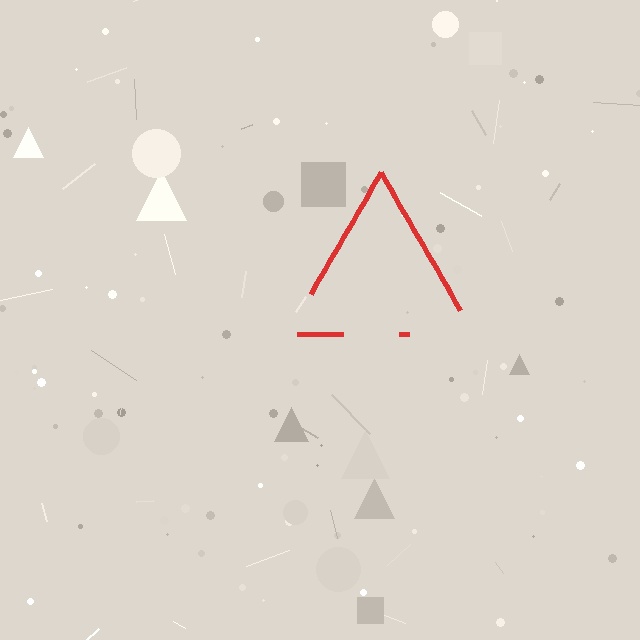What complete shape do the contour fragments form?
The contour fragments form a triangle.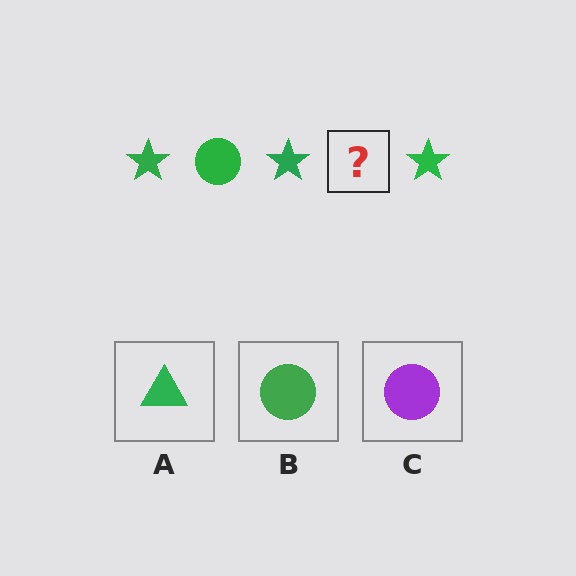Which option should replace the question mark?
Option B.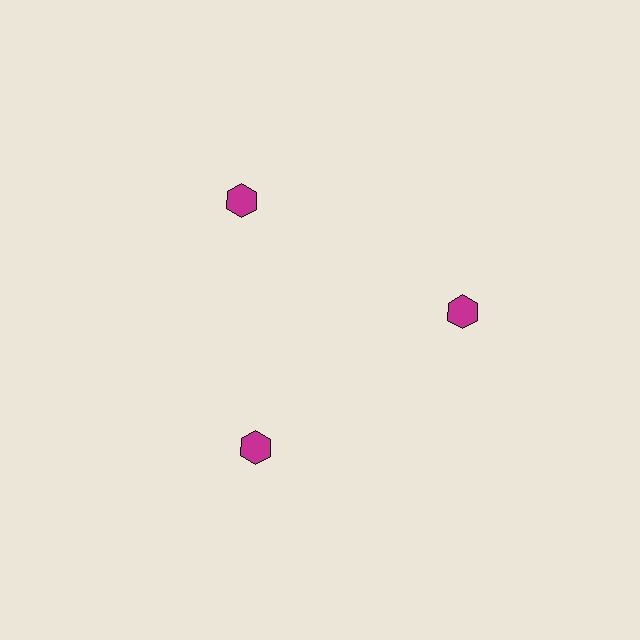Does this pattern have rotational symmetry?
Yes, this pattern has 3-fold rotational symmetry. It looks the same after rotating 120 degrees around the center.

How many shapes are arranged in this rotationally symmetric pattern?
There are 3 shapes, arranged in 3 groups of 1.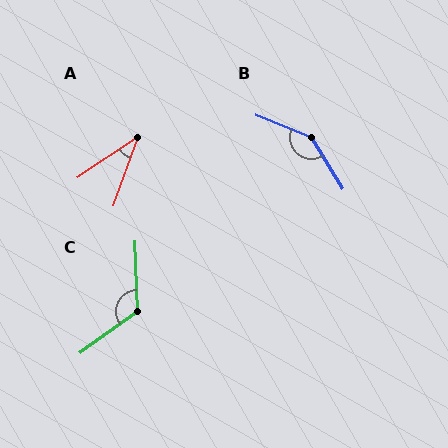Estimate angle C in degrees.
Approximately 124 degrees.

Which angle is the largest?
B, at approximately 143 degrees.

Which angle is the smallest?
A, at approximately 37 degrees.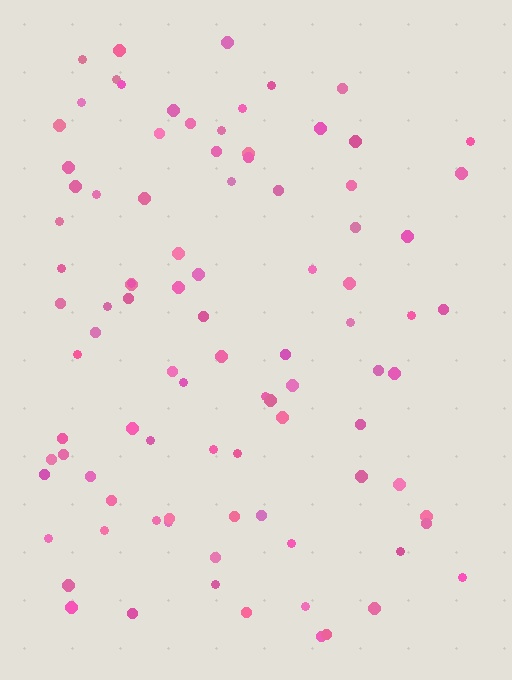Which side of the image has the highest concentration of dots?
The left.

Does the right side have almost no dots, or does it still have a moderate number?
Still a moderate number, just noticeably fewer than the left.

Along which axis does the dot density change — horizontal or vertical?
Horizontal.